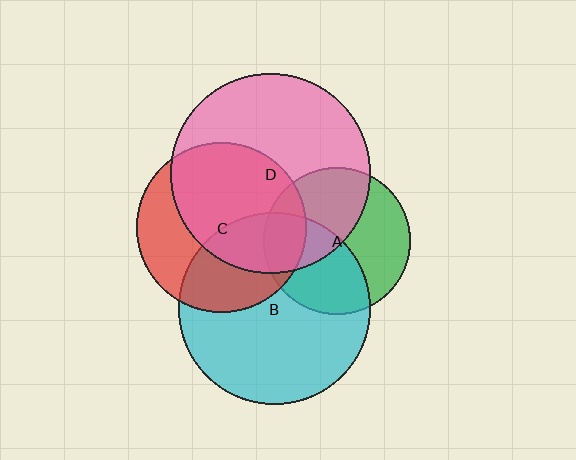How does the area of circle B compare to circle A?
Approximately 1.7 times.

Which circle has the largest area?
Circle D (pink).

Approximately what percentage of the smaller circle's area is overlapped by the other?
Approximately 60%.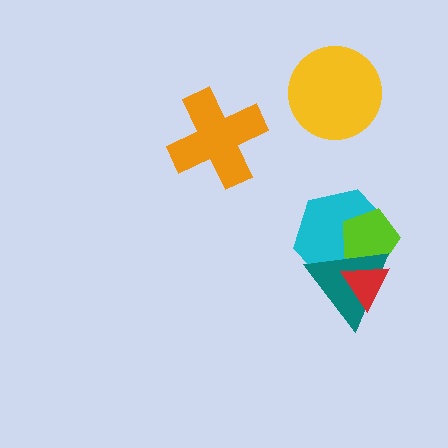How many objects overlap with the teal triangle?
3 objects overlap with the teal triangle.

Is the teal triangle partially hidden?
Yes, it is partially covered by another shape.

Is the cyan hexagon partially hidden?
Yes, it is partially covered by another shape.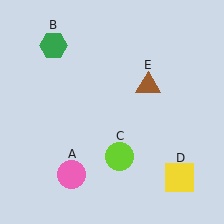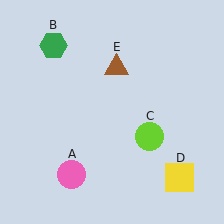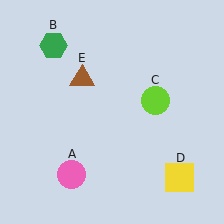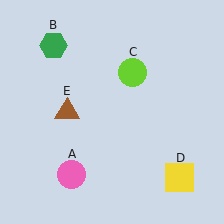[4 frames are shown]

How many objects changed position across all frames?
2 objects changed position: lime circle (object C), brown triangle (object E).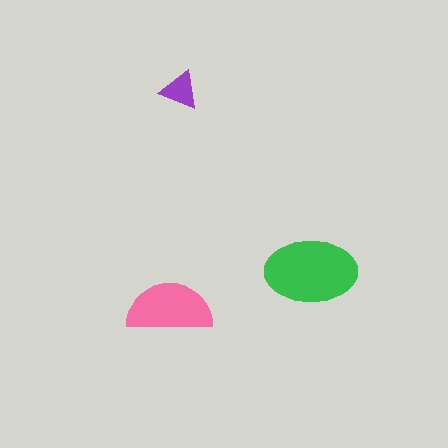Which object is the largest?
The green ellipse.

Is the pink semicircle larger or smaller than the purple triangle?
Larger.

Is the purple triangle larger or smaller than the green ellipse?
Smaller.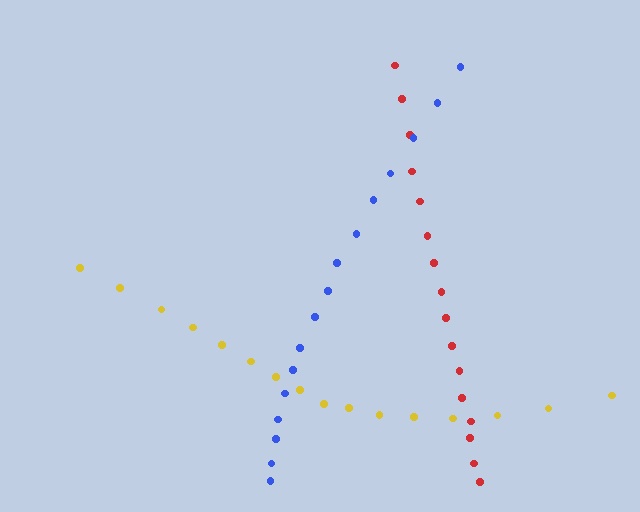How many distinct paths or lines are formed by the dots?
There are 3 distinct paths.